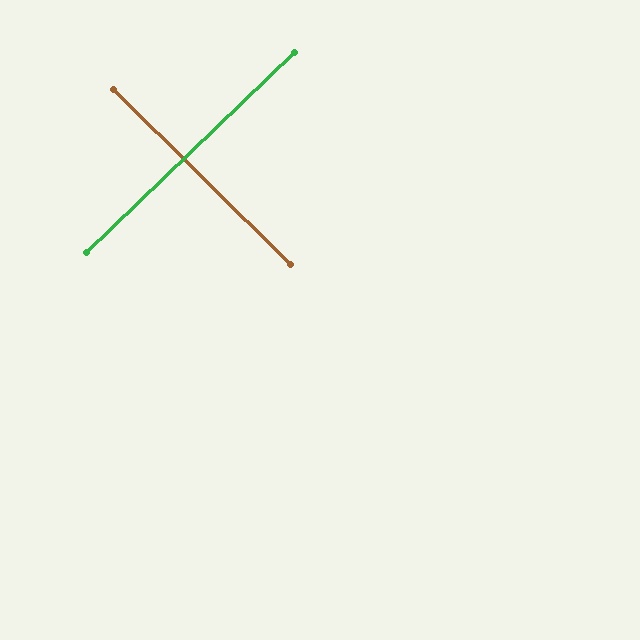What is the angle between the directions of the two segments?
Approximately 89 degrees.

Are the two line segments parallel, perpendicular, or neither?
Perpendicular — they meet at approximately 89°.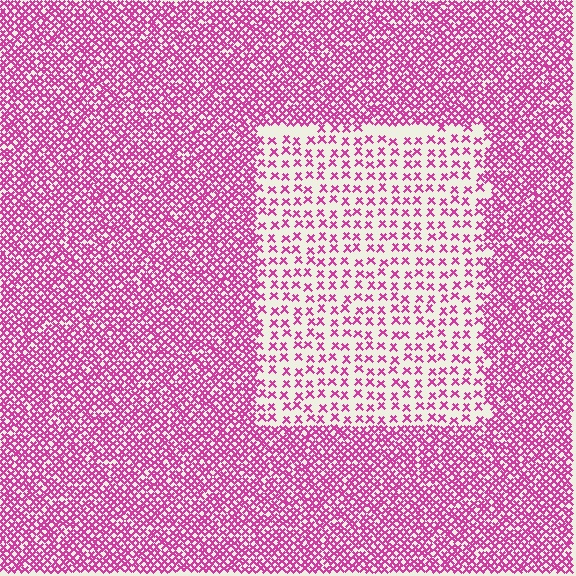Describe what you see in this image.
The image contains small magenta elements arranged at two different densities. A rectangle-shaped region is visible where the elements are less densely packed than the surrounding area.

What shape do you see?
I see a rectangle.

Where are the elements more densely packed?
The elements are more densely packed outside the rectangle boundary.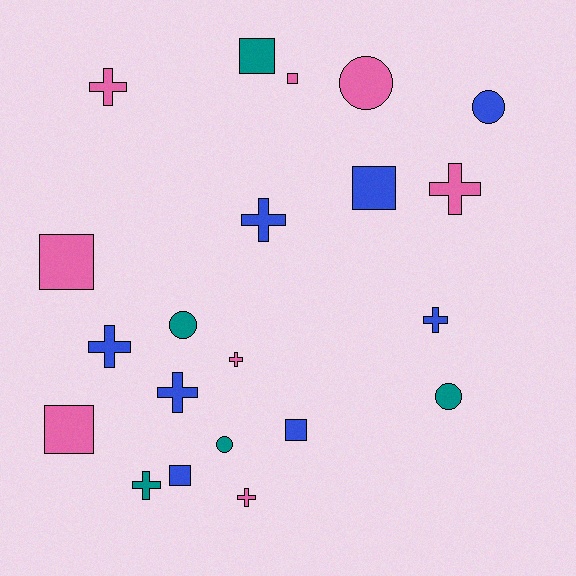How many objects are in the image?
There are 21 objects.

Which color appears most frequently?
Pink, with 8 objects.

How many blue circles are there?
There is 1 blue circle.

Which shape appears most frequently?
Cross, with 9 objects.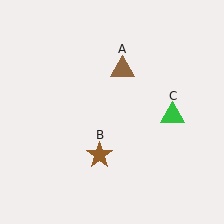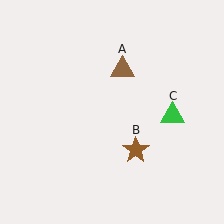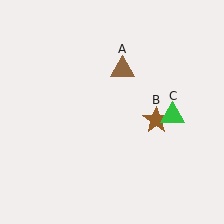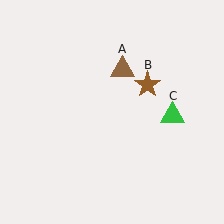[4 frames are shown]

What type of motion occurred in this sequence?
The brown star (object B) rotated counterclockwise around the center of the scene.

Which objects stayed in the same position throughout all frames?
Brown triangle (object A) and green triangle (object C) remained stationary.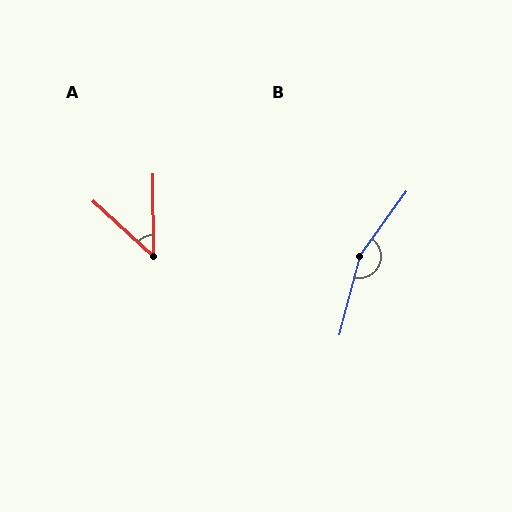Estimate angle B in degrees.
Approximately 159 degrees.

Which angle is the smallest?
A, at approximately 47 degrees.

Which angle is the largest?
B, at approximately 159 degrees.